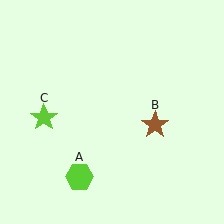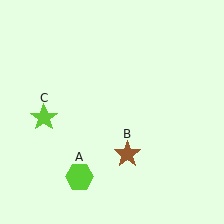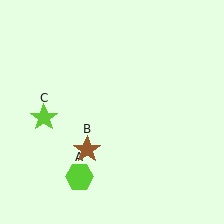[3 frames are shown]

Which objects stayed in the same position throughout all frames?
Lime hexagon (object A) and lime star (object C) remained stationary.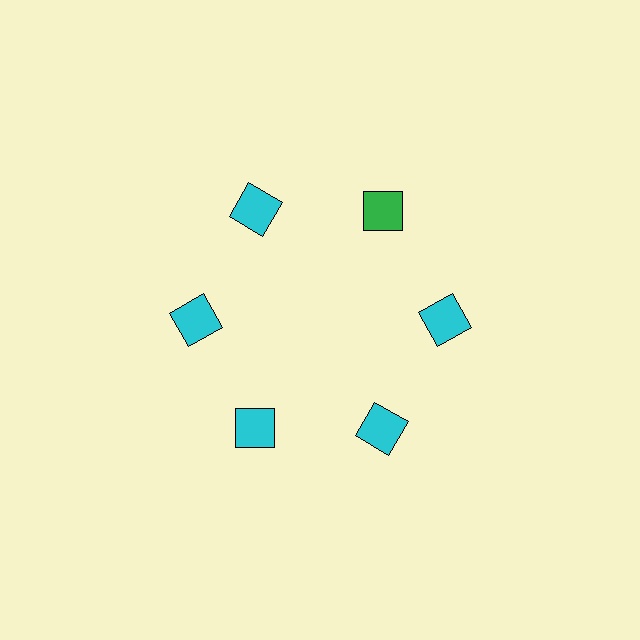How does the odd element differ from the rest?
It has a different color: green instead of cyan.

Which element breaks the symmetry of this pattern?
The green square at roughly the 1 o'clock position breaks the symmetry. All other shapes are cyan squares.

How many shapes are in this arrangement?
There are 6 shapes arranged in a ring pattern.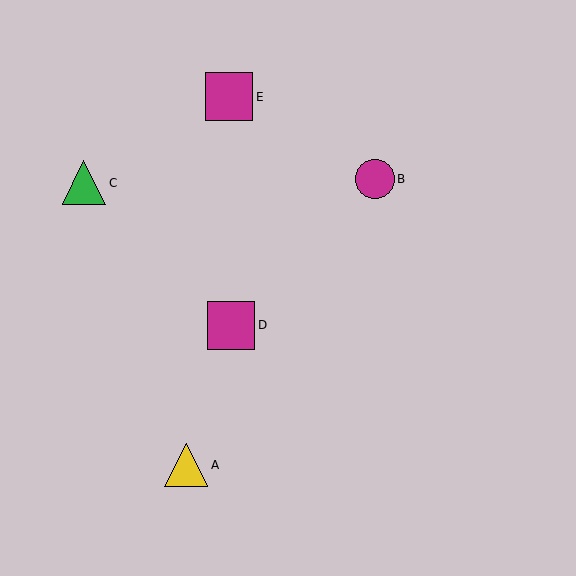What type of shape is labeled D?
Shape D is a magenta square.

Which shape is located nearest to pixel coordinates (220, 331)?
The magenta square (labeled D) at (231, 325) is nearest to that location.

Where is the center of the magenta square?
The center of the magenta square is at (231, 325).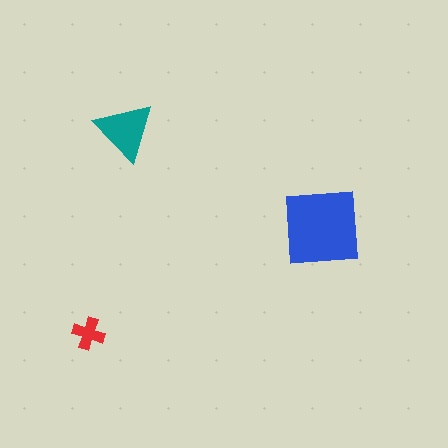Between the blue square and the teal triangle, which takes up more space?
The blue square.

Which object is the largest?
The blue square.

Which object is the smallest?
The red cross.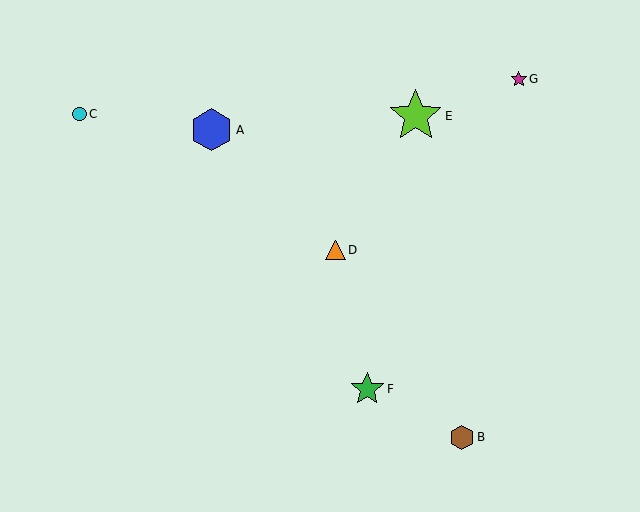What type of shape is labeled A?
Shape A is a blue hexagon.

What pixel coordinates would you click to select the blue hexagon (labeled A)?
Click at (212, 130) to select the blue hexagon A.